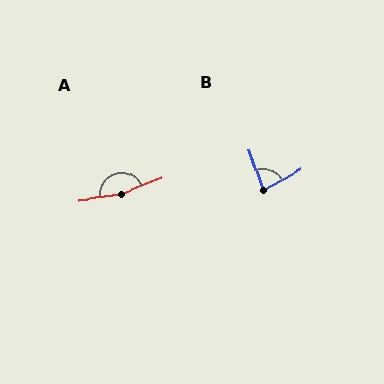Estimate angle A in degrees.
Approximately 166 degrees.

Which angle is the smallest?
B, at approximately 80 degrees.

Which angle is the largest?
A, at approximately 166 degrees.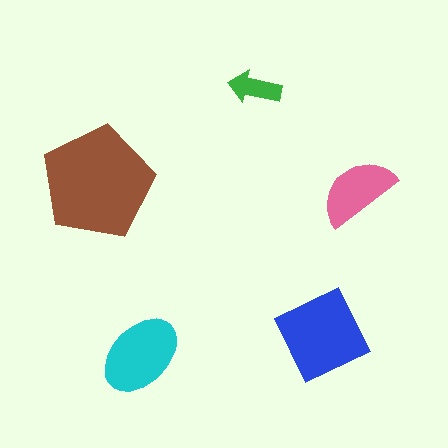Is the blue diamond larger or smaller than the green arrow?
Larger.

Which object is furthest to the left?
The brown pentagon is leftmost.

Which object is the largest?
The brown pentagon.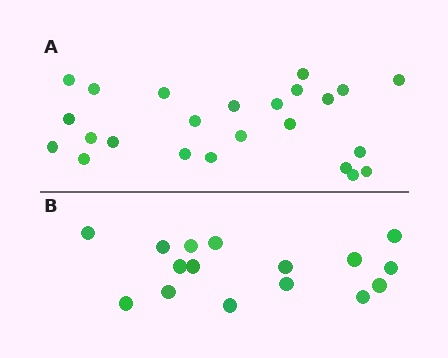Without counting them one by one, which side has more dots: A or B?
Region A (the top region) has more dots.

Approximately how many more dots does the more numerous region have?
Region A has roughly 8 or so more dots than region B.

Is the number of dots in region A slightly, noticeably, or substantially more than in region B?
Region A has substantially more. The ratio is roughly 1.5 to 1.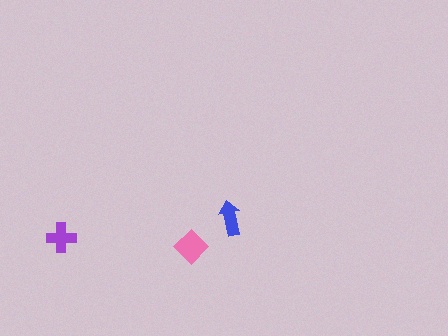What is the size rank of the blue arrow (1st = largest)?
3rd.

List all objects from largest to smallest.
The pink diamond, the purple cross, the blue arrow.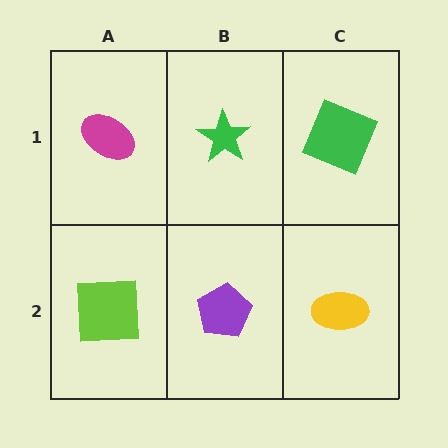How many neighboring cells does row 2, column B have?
3.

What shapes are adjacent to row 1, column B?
A purple pentagon (row 2, column B), a magenta ellipse (row 1, column A), a green square (row 1, column C).